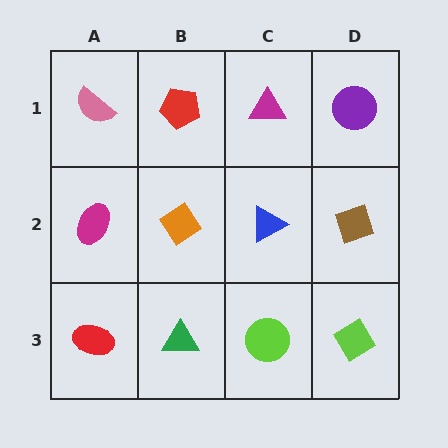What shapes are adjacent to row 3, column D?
A brown diamond (row 2, column D), a lime circle (row 3, column C).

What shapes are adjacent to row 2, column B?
A red pentagon (row 1, column B), a green triangle (row 3, column B), a magenta ellipse (row 2, column A), a blue triangle (row 2, column C).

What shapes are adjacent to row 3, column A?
A magenta ellipse (row 2, column A), a green triangle (row 3, column B).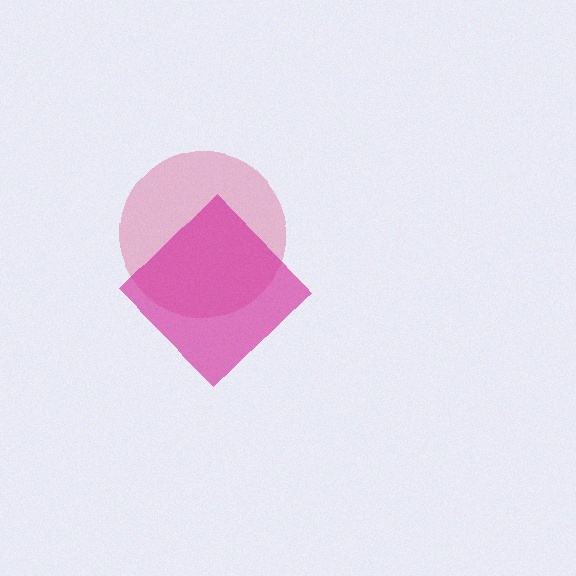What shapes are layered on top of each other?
The layered shapes are: a pink circle, a magenta diamond.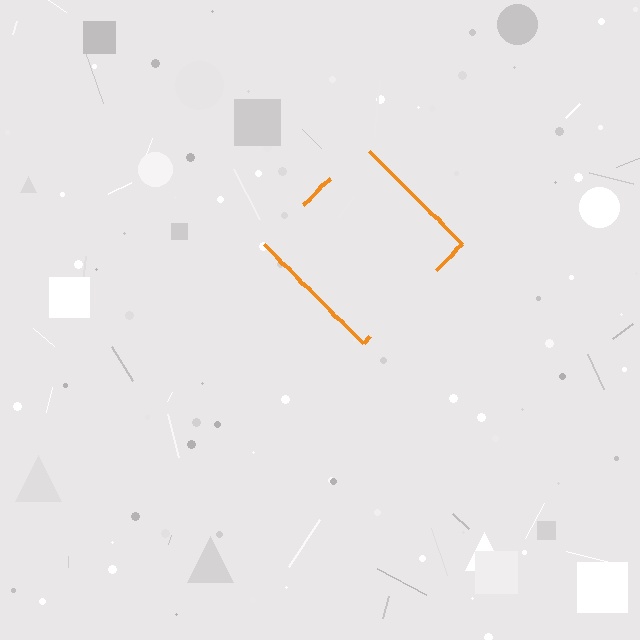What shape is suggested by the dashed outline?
The dashed outline suggests a diamond.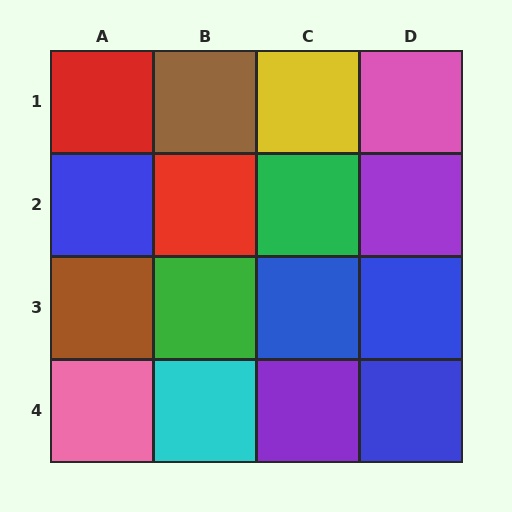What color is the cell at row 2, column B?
Red.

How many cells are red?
2 cells are red.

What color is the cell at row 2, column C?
Green.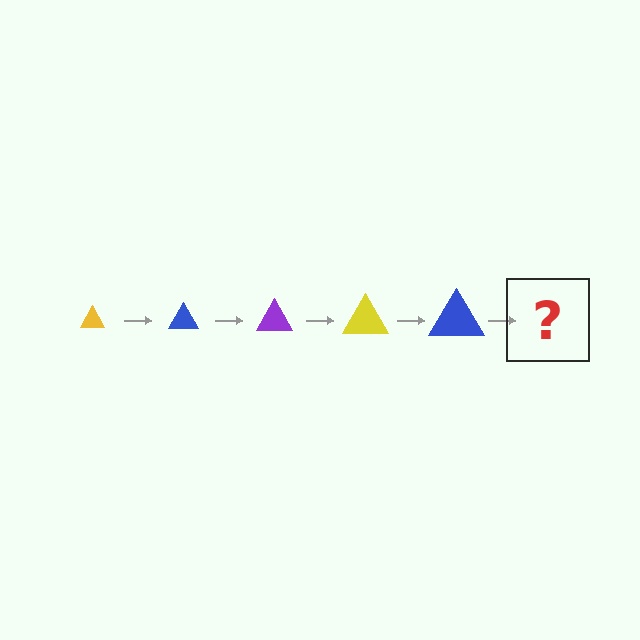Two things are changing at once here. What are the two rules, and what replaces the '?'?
The two rules are that the triangle grows larger each step and the color cycles through yellow, blue, and purple. The '?' should be a purple triangle, larger than the previous one.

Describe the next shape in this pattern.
It should be a purple triangle, larger than the previous one.